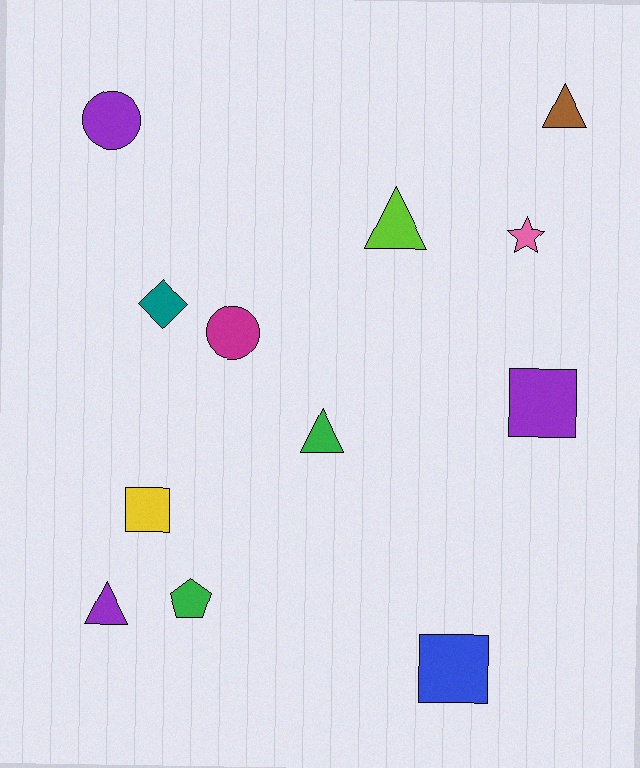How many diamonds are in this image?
There is 1 diamond.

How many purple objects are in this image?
There are 3 purple objects.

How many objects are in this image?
There are 12 objects.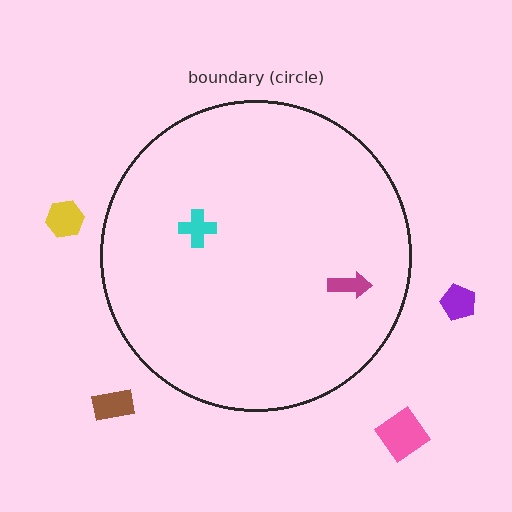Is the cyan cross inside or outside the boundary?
Inside.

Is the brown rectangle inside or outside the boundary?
Outside.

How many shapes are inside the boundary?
2 inside, 4 outside.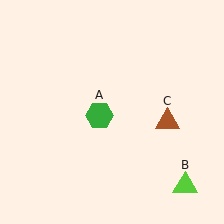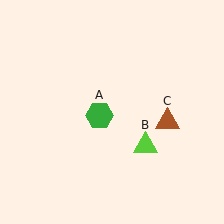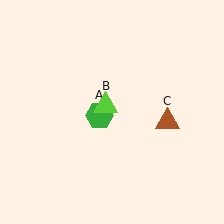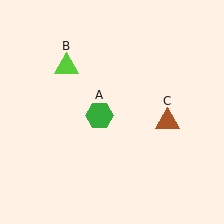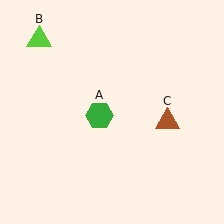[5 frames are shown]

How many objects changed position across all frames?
1 object changed position: lime triangle (object B).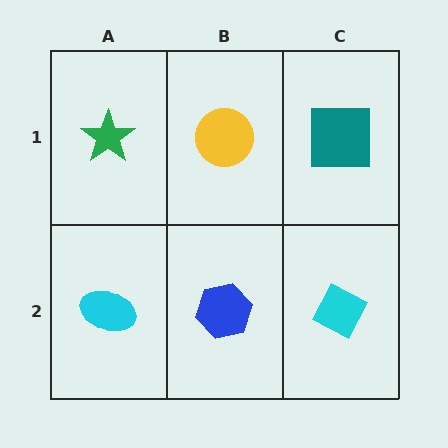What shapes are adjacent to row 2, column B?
A yellow circle (row 1, column B), a cyan ellipse (row 2, column A), a cyan diamond (row 2, column C).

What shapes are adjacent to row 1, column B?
A blue hexagon (row 2, column B), a green star (row 1, column A), a teal square (row 1, column C).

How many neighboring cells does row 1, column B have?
3.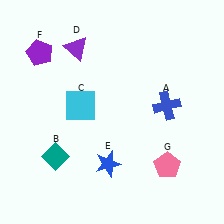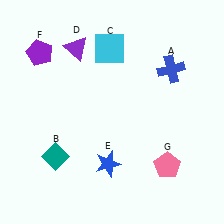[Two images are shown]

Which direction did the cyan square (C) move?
The cyan square (C) moved up.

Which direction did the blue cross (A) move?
The blue cross (A) moved up.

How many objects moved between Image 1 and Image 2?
2 objects moved between the two images.